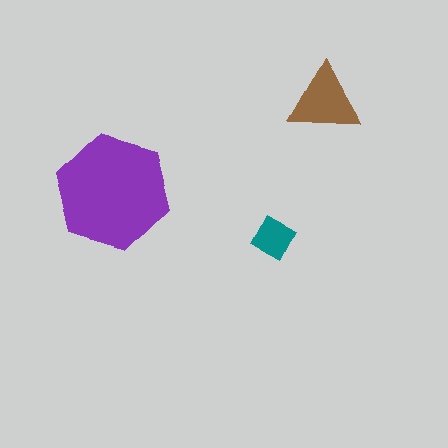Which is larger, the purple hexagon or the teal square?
The purple hexagon.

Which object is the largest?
The purple hexagon.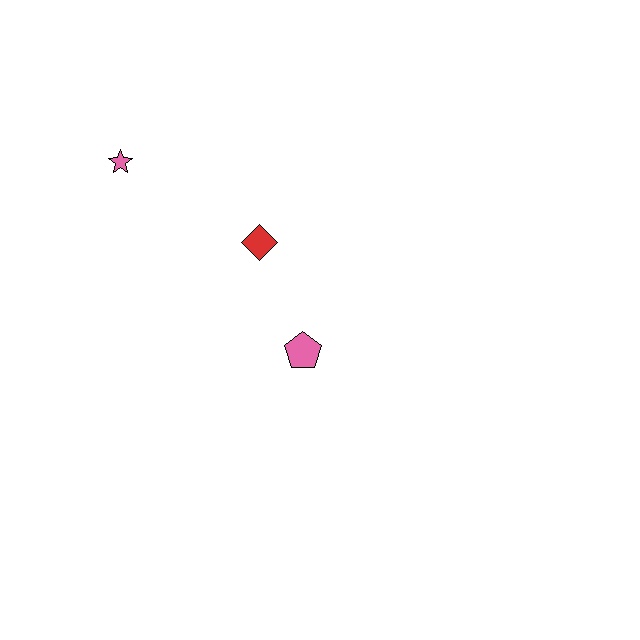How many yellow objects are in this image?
There are no yellow objects.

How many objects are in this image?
There are 3 objects.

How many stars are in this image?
There is 1 star.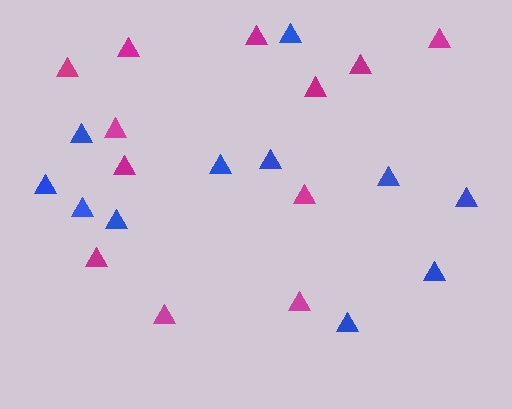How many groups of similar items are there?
There are 2 groups: one group of magenta triangles (12) and one group of blue triangles (11).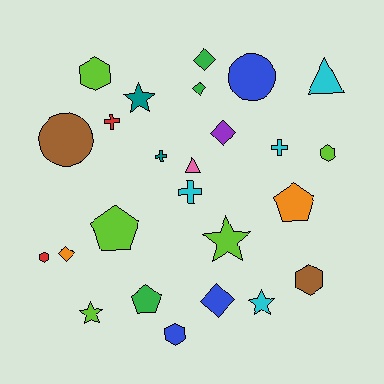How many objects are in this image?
There are 25 objects.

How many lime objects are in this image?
There are 5 lime objects.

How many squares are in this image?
There are no squares.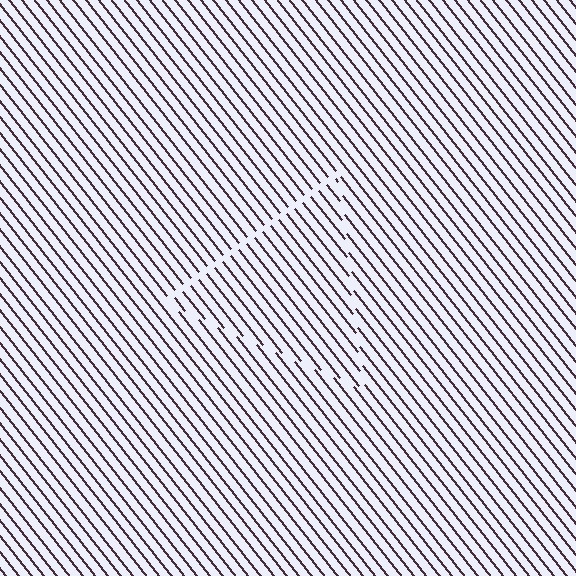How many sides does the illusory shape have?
3 sides — the line-ends trace a triangle.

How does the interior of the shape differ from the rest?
The interior of the shape contains the same grating, shifted by half a period — the contour is defined by the phase discontinuity where line-ends from the inner and outer gratings abut.